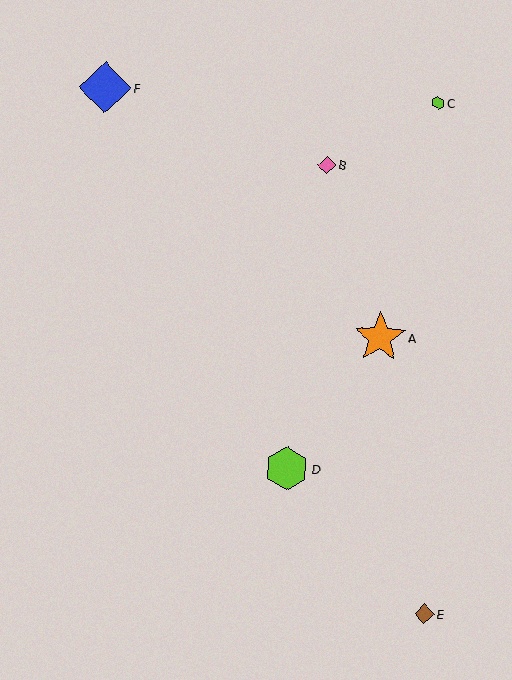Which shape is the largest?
The blue diamond (labeled F) is the largest.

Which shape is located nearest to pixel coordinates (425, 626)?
The brown diamond (labeled E) at (424, 614) is nearest to that location.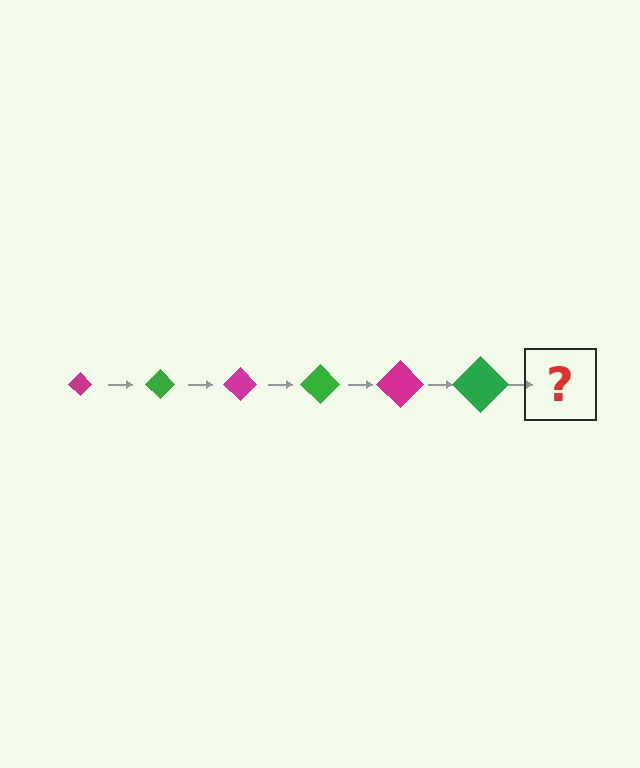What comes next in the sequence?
The next element should be a magenta diamond, larger than the previous one.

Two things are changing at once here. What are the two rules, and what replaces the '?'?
The two rules are that the diamond grows larger each step and the color cycles through magenta and green. The '?' should be a magenta diamond, larger than the previous one.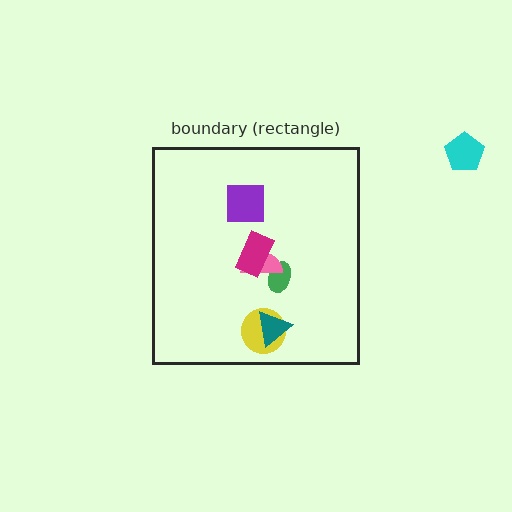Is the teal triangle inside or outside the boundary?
Inside.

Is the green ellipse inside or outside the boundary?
Inside.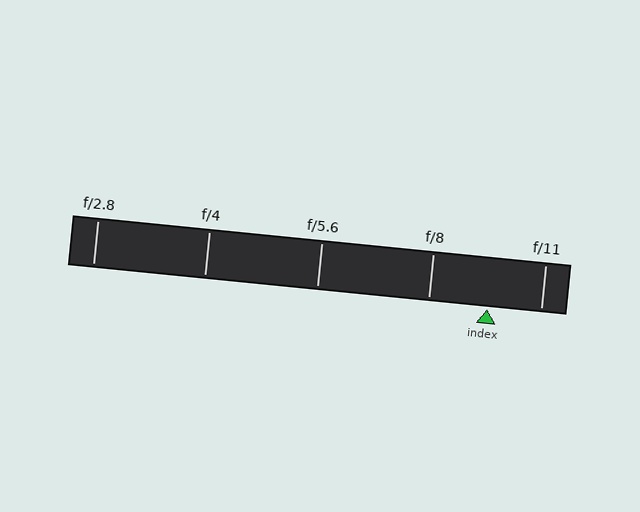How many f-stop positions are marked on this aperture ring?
There are 5 f-stop positions marked.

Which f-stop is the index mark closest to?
The index mark is closest to f/11.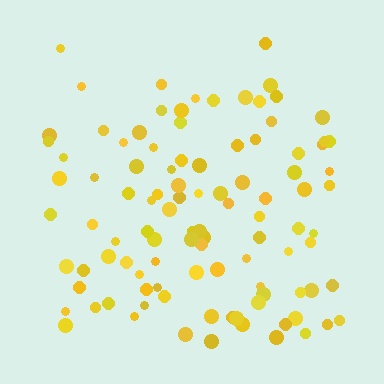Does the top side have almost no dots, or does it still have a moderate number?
Still a moderate number, just noticeably fewer than the bottom.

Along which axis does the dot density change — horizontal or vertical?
Vertical.